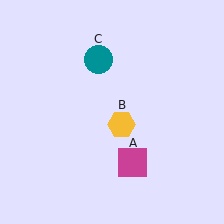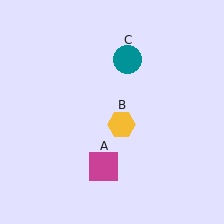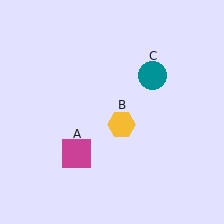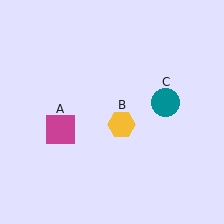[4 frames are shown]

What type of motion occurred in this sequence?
The magenta square (object A), teal circle (object C) rotated clockwise around the center of the scene.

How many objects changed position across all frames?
2 objects changed position: magenta square (object A), teal circle (object C).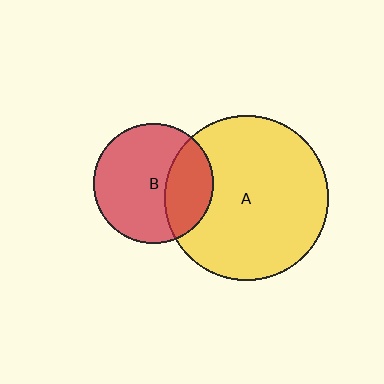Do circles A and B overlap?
Yes.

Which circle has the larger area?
Circle A (yellow).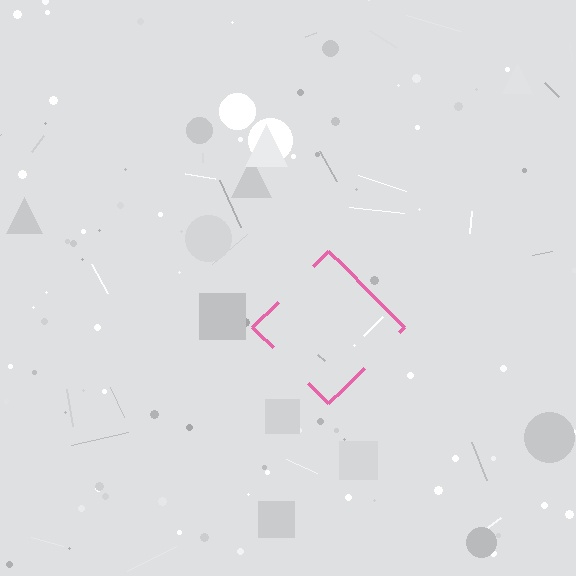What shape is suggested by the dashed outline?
The dashed outline suggests a diamond.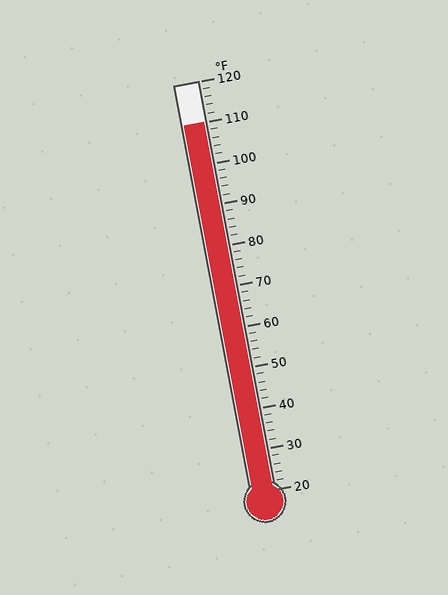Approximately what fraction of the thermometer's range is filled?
The thermometer is filled to approximately 90% of its range.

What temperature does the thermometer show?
The thermometer shows approximately 110°F.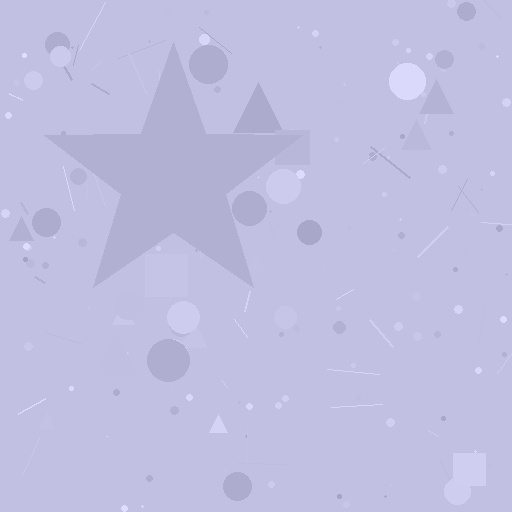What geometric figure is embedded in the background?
A star is embedded in the background.